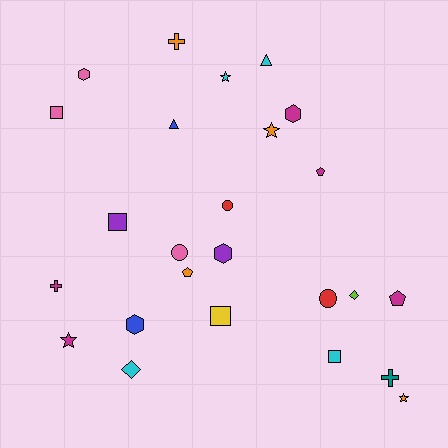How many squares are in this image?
There are 4 squares.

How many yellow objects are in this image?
There is 1 yellow object.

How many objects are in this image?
There are 25 objects.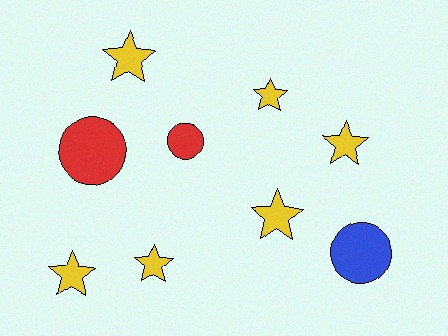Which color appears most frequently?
Yellow, with 6 objects.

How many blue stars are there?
There are no blue stars.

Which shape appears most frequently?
Star, with 6 objects.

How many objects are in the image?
There are 9 objects.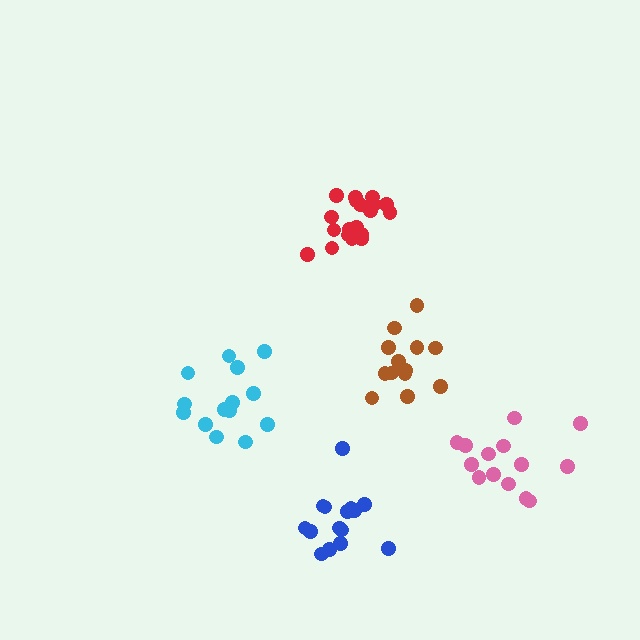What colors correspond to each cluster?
The clusters are colored: blue, red, cyan, brown, pink.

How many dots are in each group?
Group 1: 16 dots, Group 2: 19 dots, Group 3: 14 dots, Group 4: 13 dots, Group 5: 14 dots (76 total).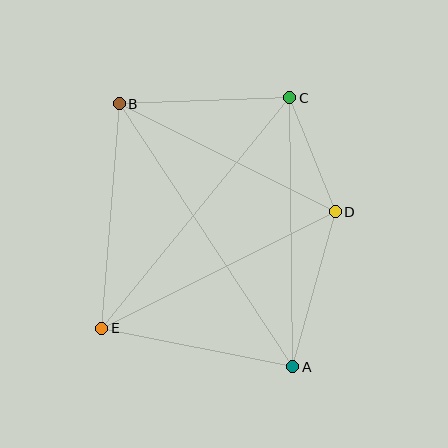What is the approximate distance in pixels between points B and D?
The distance between B and D is approximately 242 pixels.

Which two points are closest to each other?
Points C and D are closest to each other.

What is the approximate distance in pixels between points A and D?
The distance between A and D is approximately 161 pixels.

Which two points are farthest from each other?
Points A and B are farthest from each other.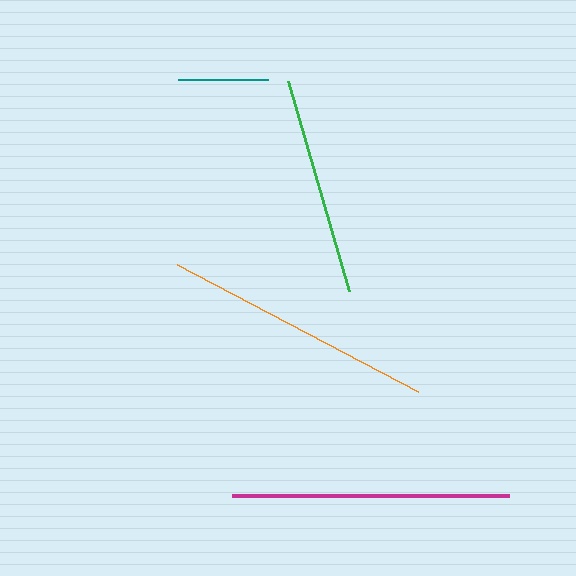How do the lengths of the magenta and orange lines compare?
The magenta and orange lines are approximately the same length.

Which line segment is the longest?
The magenta line is the longest at approximately 276 pixels.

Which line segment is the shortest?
The teal line is the shortest at approximately 90 pixels.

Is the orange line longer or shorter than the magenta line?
The magenta line is longer than the orange line.